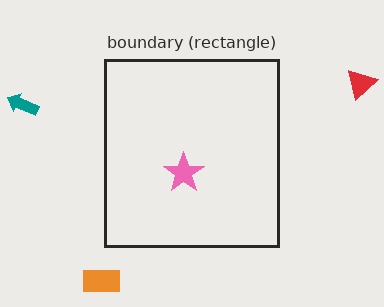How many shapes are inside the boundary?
1 inside, 3 outside.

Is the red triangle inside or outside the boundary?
Outside.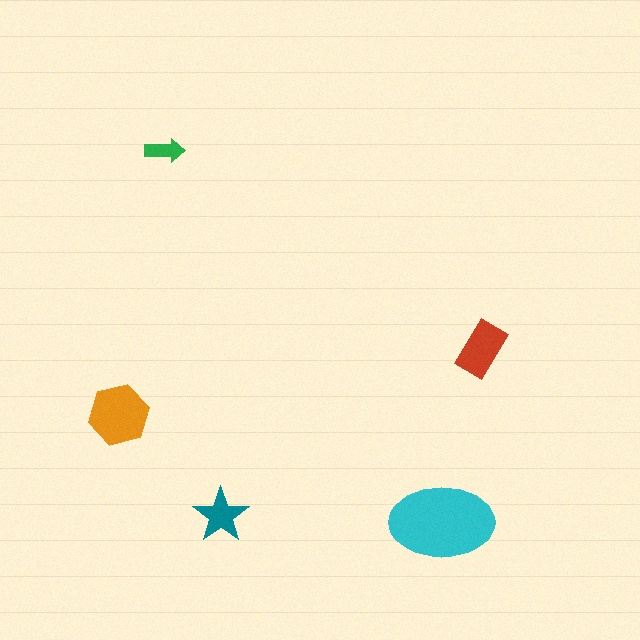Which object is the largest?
The cyan ellipse.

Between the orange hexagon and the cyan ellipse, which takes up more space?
The cyan ellipse.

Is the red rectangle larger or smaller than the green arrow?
Larger.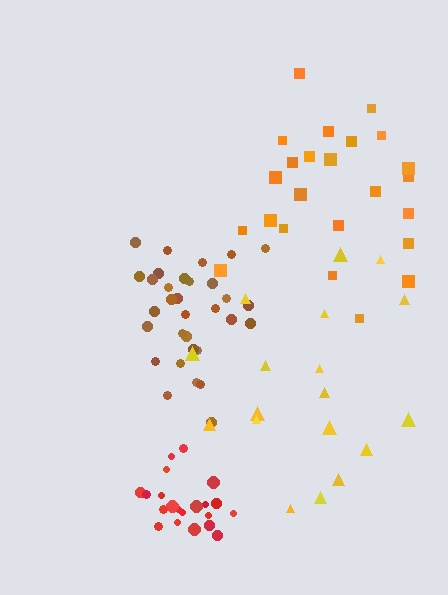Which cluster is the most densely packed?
Red.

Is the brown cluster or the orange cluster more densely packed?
Brown.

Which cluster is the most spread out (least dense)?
Yellow.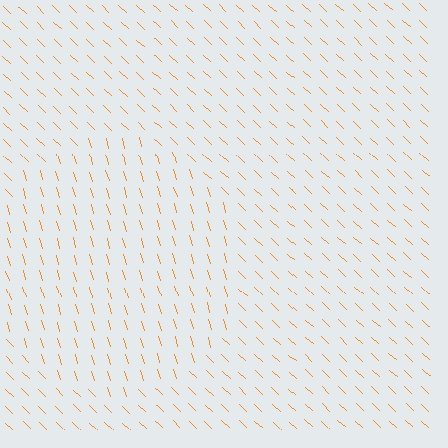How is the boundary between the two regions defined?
The boundary is defined purely by a change in line orientation (approximately 30 degrees difference). All lines are the same color and thickness.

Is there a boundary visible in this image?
Yes, there is a texture boundary formed by a change in line orientation.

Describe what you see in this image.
The image is filled with small orange line segments. A circle region in the image has lines oriented differently from the surrounding lines, creating a visible texture boundary.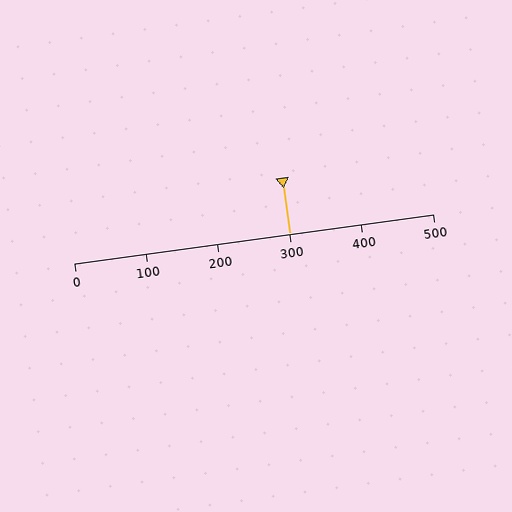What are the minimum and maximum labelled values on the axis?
The axis runs from 0 to 500.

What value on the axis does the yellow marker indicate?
The marker indicates approximately 300.